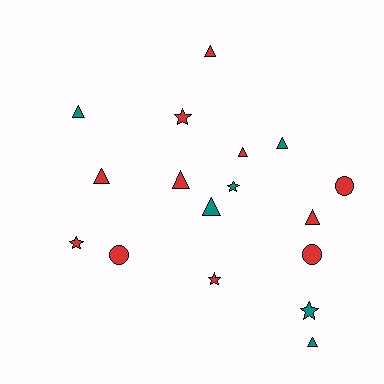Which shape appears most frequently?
Triangle, with 9 objects.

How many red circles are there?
There are 3 red circles.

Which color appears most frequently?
Red, with 11 objects.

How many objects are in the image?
There are 17 objects.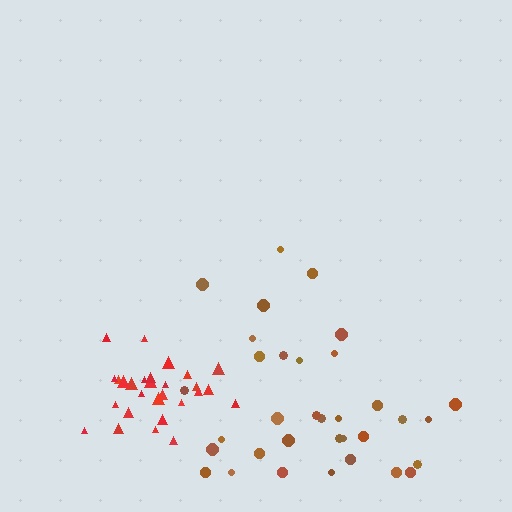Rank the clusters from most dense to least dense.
red, brown.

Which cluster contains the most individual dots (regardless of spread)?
Brown (34).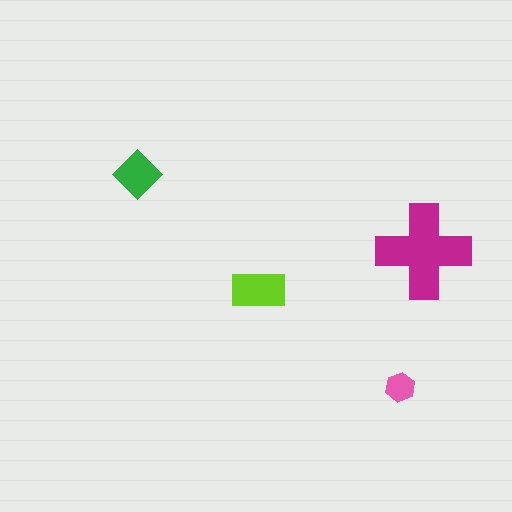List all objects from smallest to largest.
The pink hexagon, the green diamond, the lime rectangle, the magenta cross.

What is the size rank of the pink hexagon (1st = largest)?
4th.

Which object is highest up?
The green diamond is topmost.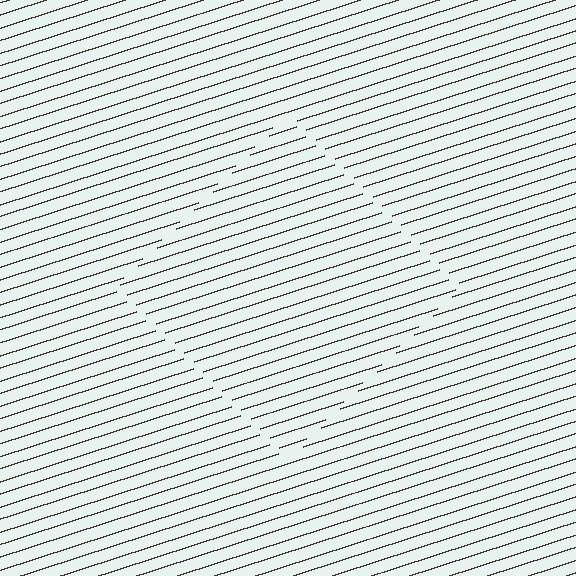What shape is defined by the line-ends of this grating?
An illusory square. The interior of the shape contains the same grating, shifted by half a period — the contour is defined by the phase discontinuity where line-ends from the inner and outer gratings abut.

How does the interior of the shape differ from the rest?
The interior of the shape contains the same grating, shifted by half a period — the contour is defined by the phase discontinuity where line-ends from the inner and outer gratings abut.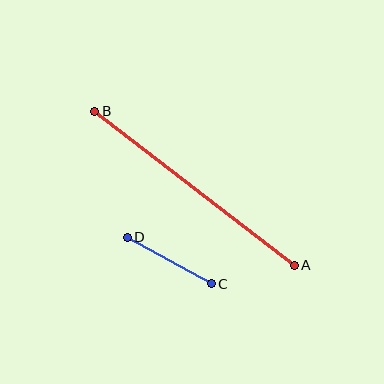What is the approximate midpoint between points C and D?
The midpoint is at approximately (169, 260) pixels.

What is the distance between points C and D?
The distance is approximately 96 pixels.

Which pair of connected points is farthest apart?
Points A and B are farthest apart.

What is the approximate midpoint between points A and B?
The midpoint is at approximately (195, 188) pixels.